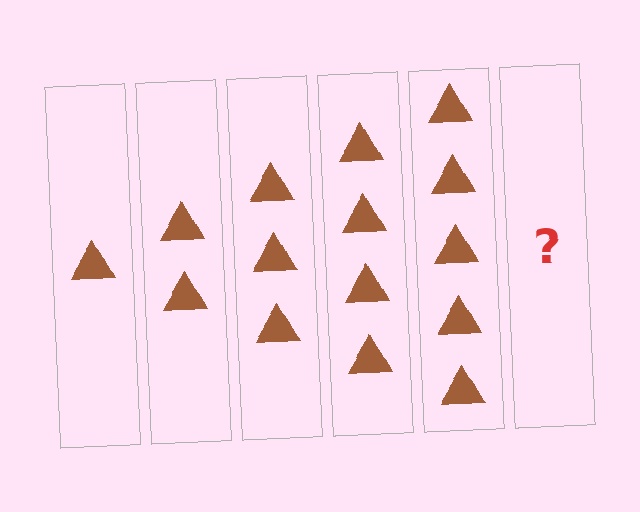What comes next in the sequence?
The next element should be 6 triangles.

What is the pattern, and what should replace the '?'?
The pattern is that each step adds one more triangle. The '?' should be 6 triangles.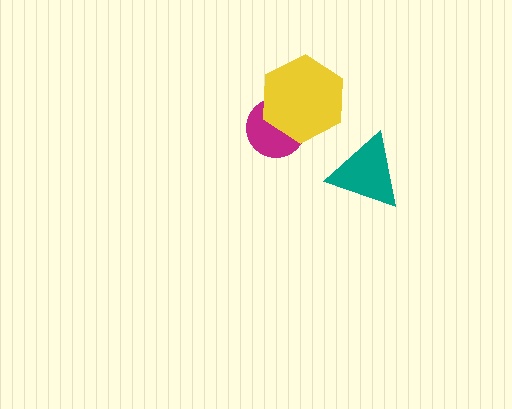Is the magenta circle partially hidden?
Yes, it is partially covered by another shape.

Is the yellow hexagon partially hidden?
No, no other shape covers it.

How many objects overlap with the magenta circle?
1 object overlaps with the magenta circle.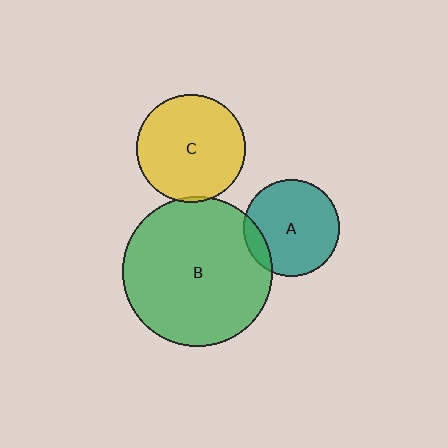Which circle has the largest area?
Circle B (green).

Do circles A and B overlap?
Yes.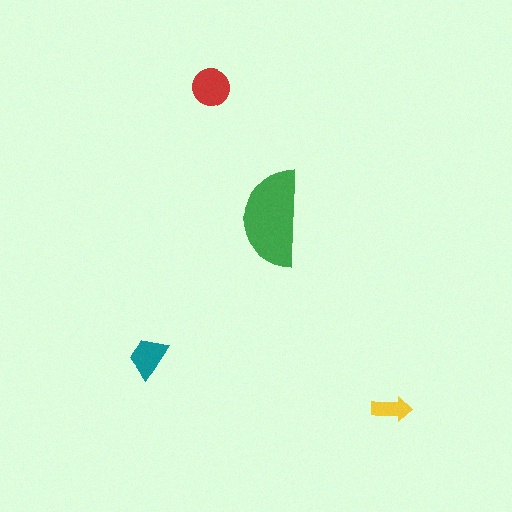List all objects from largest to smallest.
The green semicircle, the red circle, the teal trapezoid, the yellow arrow.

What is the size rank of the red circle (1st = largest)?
2nd.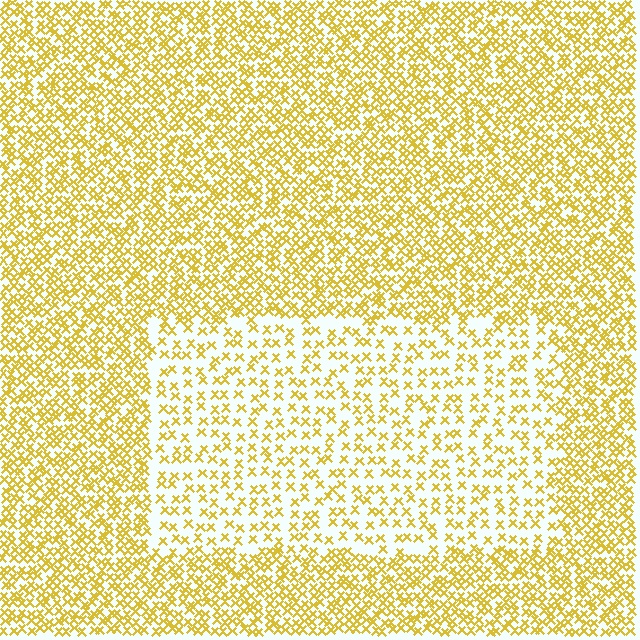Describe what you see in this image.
The image contains small yellow elements arranged at two different densities. A rectangle-shaped region is visible where the elements are less densely packed than the surrounding area.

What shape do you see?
I see a rectangle.